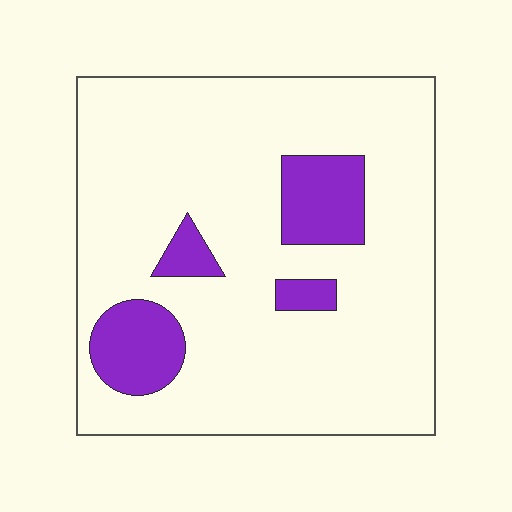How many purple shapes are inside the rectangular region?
4.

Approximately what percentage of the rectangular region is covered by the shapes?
Approximately 15%.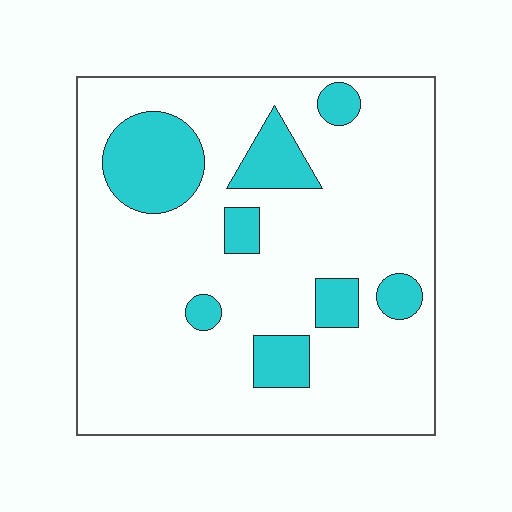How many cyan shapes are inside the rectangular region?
8.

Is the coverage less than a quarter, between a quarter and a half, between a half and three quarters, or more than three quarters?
Less than a quarter.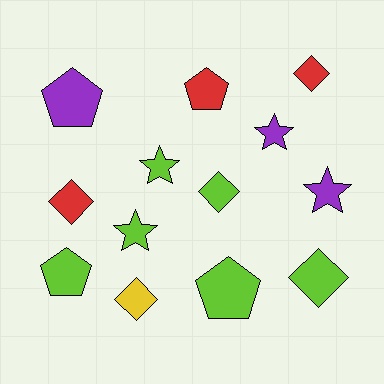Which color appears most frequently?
Lime, with 6 objects.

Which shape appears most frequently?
Diamond, with 5 objects.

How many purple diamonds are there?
There are no purple diamonds.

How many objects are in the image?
There are 13 objects.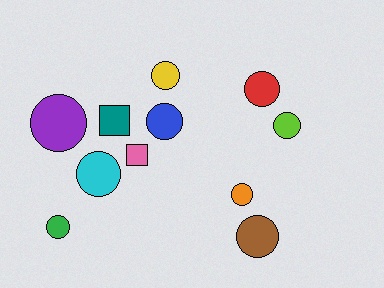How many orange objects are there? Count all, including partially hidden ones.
There is 1 orange object.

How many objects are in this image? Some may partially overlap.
There are 11 objects.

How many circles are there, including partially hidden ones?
There are 9 circles.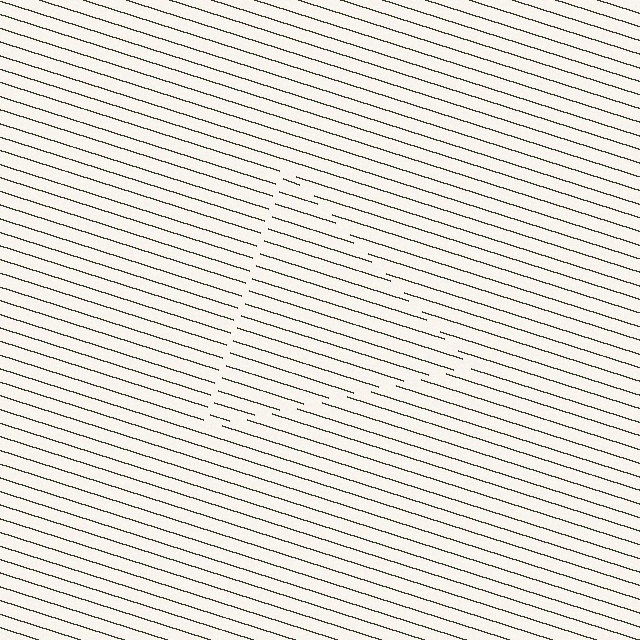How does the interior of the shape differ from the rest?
The interior of the shape contains the same grating, shifted by half a period — the contour is defined by the phase discontinuity where line-ends from the inner and outer gratings abut.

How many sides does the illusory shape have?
3 sides — the line-ends trace a triangle.